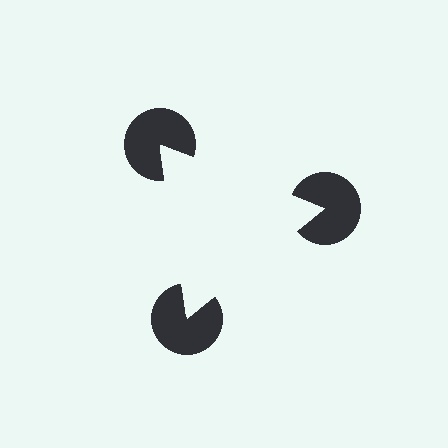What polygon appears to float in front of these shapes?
An illusory triangle — its edges are inferred from the aligned wedge cuts in the pac-man discs, not physically drawn.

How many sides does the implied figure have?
3 sides.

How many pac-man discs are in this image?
There are 3 — one at each vertex of the illusory triangle.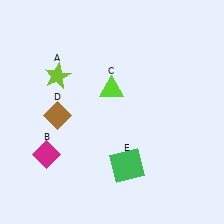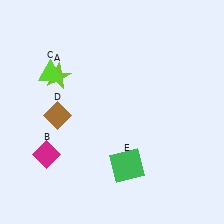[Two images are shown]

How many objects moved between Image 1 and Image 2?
1 object moved between the two images.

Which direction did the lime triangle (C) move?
The lime triangle (C) moved left.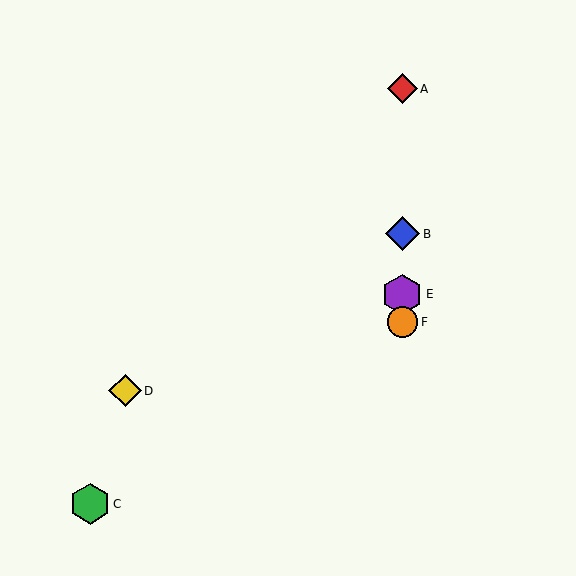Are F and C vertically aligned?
No, F is at x≈402 and C is at x≈90.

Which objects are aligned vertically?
Objects A, B, E, F are aligned vertically.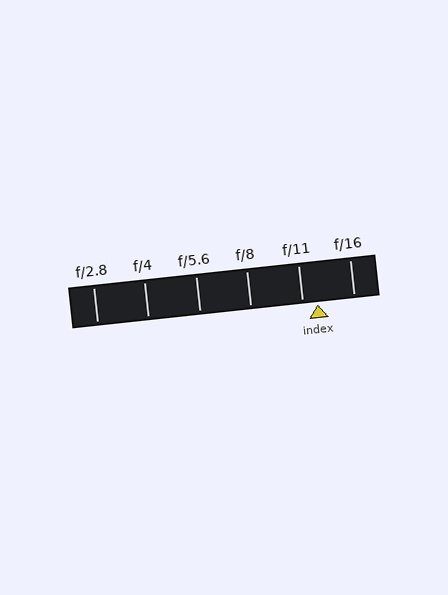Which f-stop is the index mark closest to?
The index mark is closest to f/11.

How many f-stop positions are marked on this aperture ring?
There are 6 f-stop positions marked.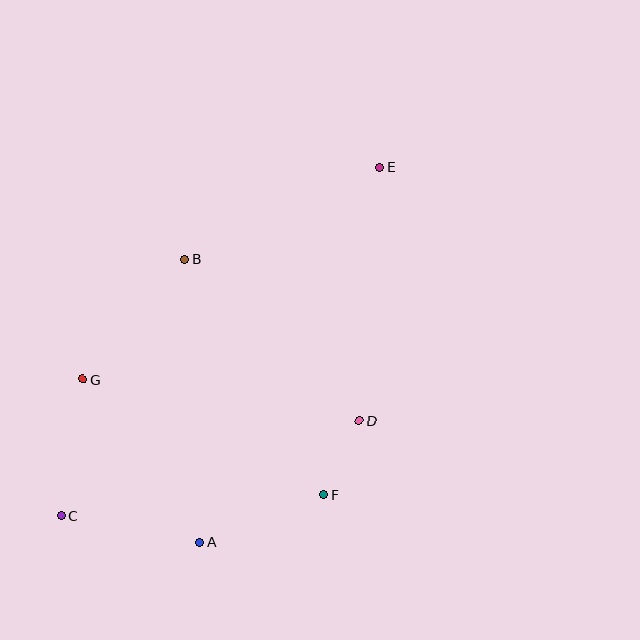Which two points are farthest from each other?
Points C and E are farthest from each other.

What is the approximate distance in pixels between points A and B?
The distance between A and B is approximately 284 pixels.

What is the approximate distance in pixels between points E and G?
The distance between E and G is approximately 365 pixels.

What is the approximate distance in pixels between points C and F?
The distance between C and F is approximately 264 pixels.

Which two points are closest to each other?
Points D and F are closest to each other.